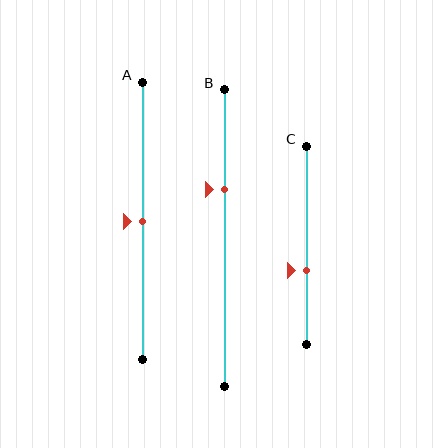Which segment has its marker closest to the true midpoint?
Segment A has its marker closest to the true midpoint.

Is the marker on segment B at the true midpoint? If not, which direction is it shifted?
No, the marker on segment B is shifted upward by about 17% of the segment length.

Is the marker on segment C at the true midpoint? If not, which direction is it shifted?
No, the marker on segment C is shifted downward by about 13% of the segment length.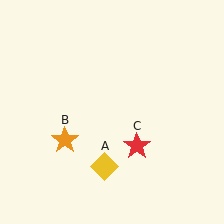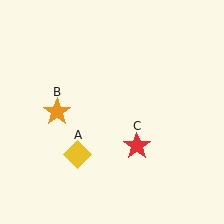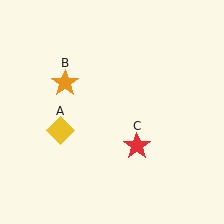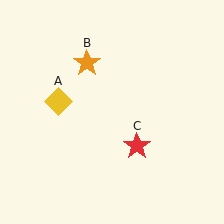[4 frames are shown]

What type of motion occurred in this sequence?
The yellow diamond (object A), orange star (object B) rotated clockwise around the center of the scene.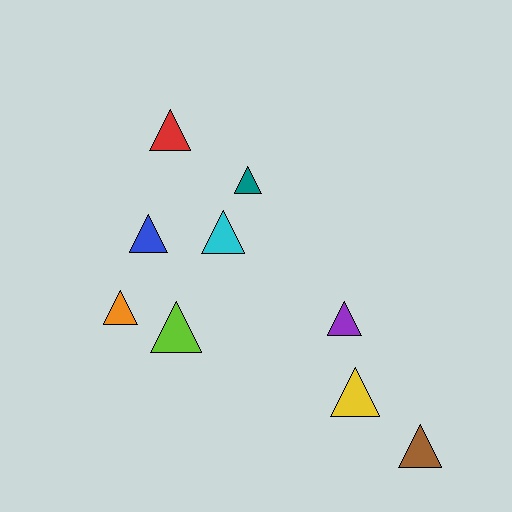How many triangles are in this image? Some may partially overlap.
There are 9 triangles.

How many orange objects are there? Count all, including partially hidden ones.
There is 1 orange object.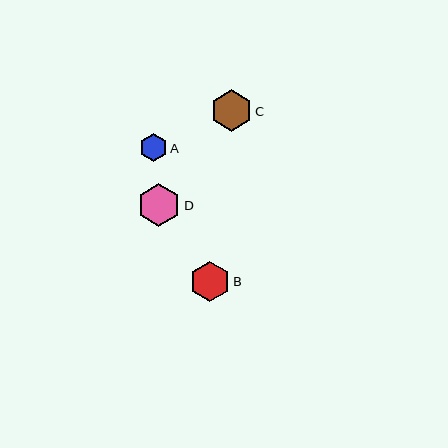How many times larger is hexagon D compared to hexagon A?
Hexagon D is approximately 1.6 times the size of hexagon A.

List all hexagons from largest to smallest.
From largest to smallest: D, C, B, A.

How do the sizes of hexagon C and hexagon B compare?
Hexagon C and hexagon B are approximately the same size.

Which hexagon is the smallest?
Hexagon A is the smallest with a size of approximately 28 pixels.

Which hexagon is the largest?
Hexagon D is the largest with a size of approximately 43 pixels.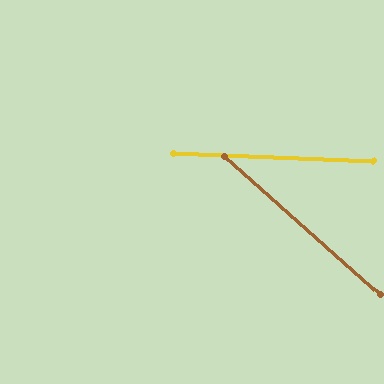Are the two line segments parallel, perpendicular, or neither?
Neither parallel nor perpendicular — they differ by about 39°.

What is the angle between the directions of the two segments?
Approximately 39 degrees.